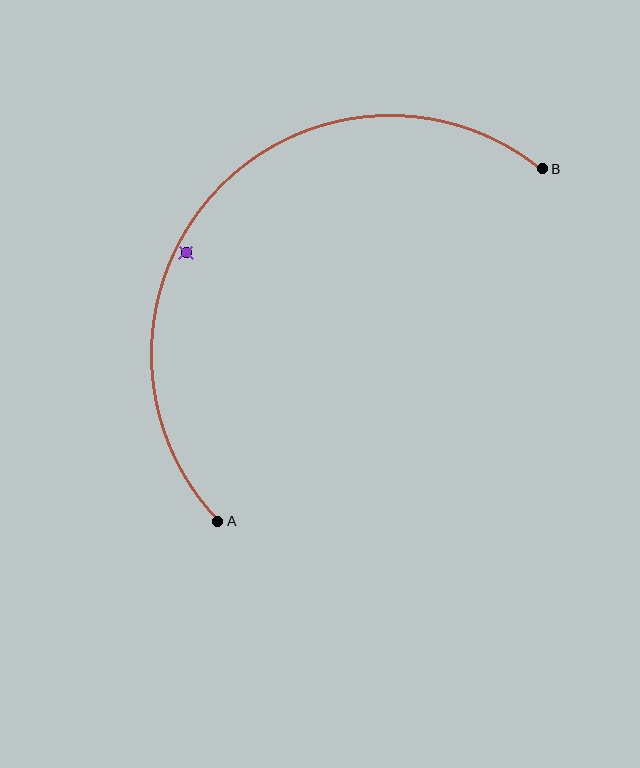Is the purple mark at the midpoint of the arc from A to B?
No — the purple mark does not lie on the arc at all. It sits slightly inside the curve.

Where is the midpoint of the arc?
The arc midpoint is the point on the curve farthest from the straight line joining A and B. It sits above and to the left of that line.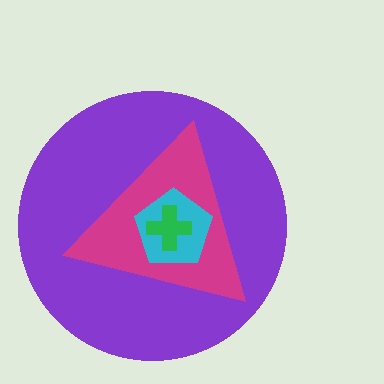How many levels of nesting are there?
4.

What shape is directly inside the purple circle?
The magenta triangle.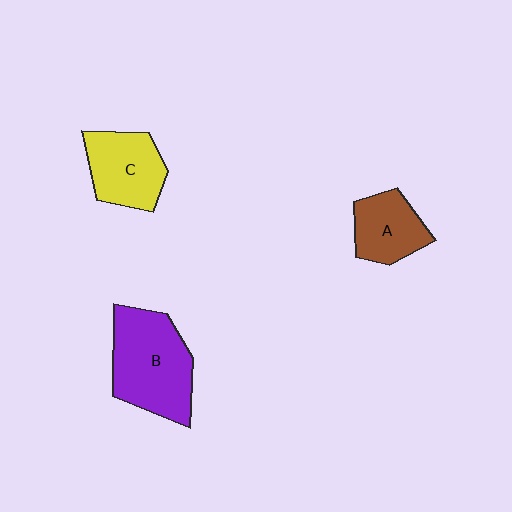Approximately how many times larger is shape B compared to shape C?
Approximately 1.4 times.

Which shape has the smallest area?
Shape A (brown).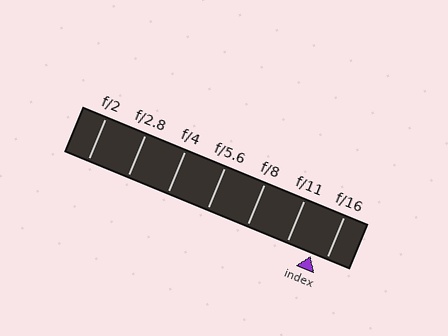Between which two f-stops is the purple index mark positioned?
The index mark is between f/11 and f/16.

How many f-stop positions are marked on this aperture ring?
There are 7 f-stop positions marked.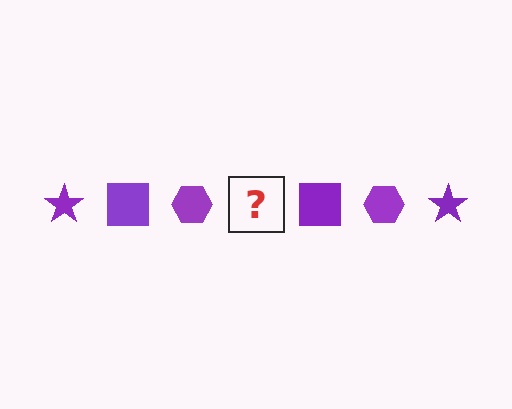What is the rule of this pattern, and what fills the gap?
The rule is that the pattern cycles through star, square, hexagon shapes in purple. The gap should be filled with a purple star.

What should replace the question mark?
The question mark should be replaced with a purple star.